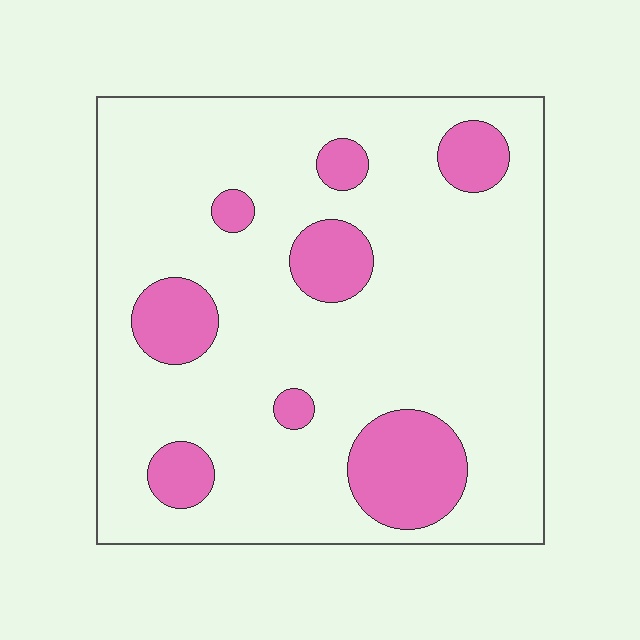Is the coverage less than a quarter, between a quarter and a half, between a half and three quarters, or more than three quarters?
Less than a quarter.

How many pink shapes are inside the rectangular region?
8.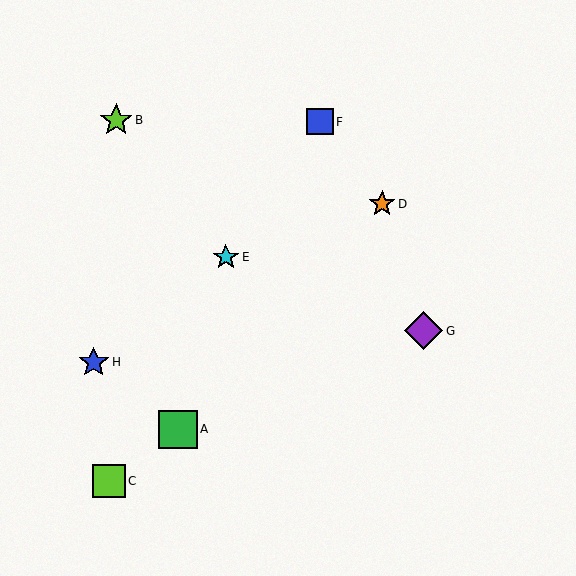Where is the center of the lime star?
The center of the lime star is at (116, 120).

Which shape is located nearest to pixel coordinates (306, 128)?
The blue square (labeled F) at (320, 122) is nearest to that location.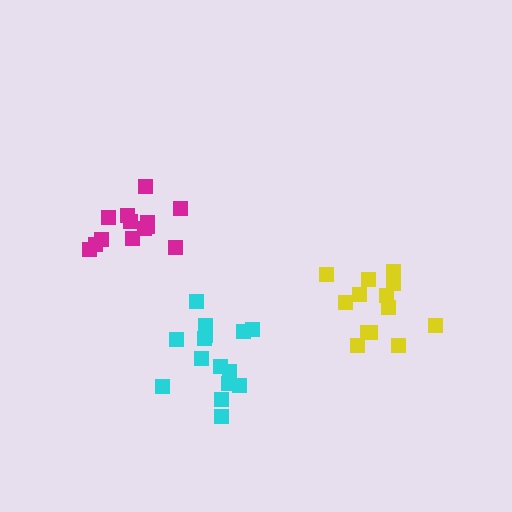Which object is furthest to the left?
The magenta cluster is leftmost.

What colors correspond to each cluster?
The clusters are colored: cyan, yellow, magenta.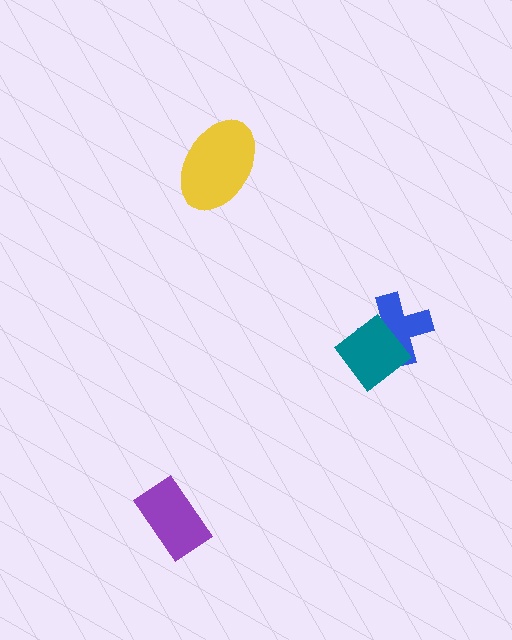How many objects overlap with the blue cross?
1 object overlaps with the blue cross.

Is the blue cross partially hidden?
Yes, it is partially covered by another shape.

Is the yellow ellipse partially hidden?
No, no other shape covers it.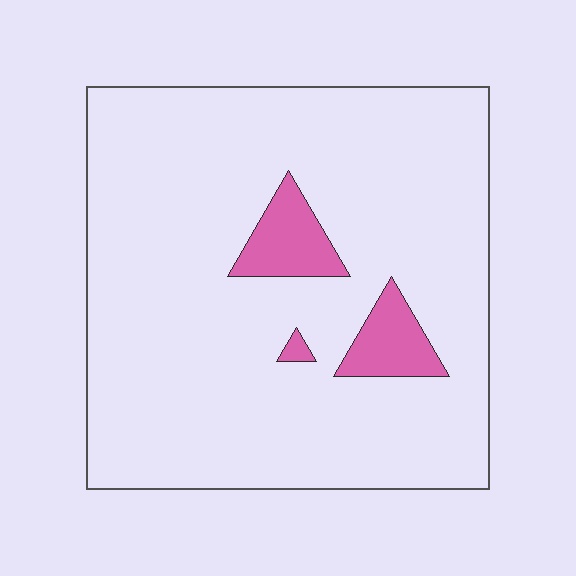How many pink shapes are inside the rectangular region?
3.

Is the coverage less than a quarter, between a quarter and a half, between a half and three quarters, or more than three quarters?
Less than a quarter.